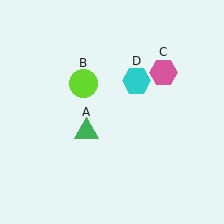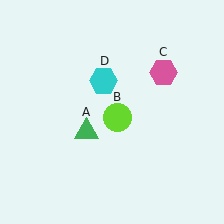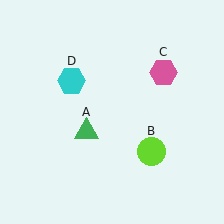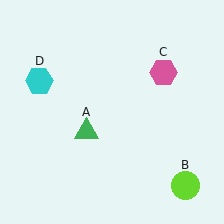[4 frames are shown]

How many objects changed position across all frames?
2 objects changed position: lime circle (object B), cyan hexagon (object D).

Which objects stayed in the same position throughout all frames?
Green triangle (object A) and pink hexagon (object C) remained stationary.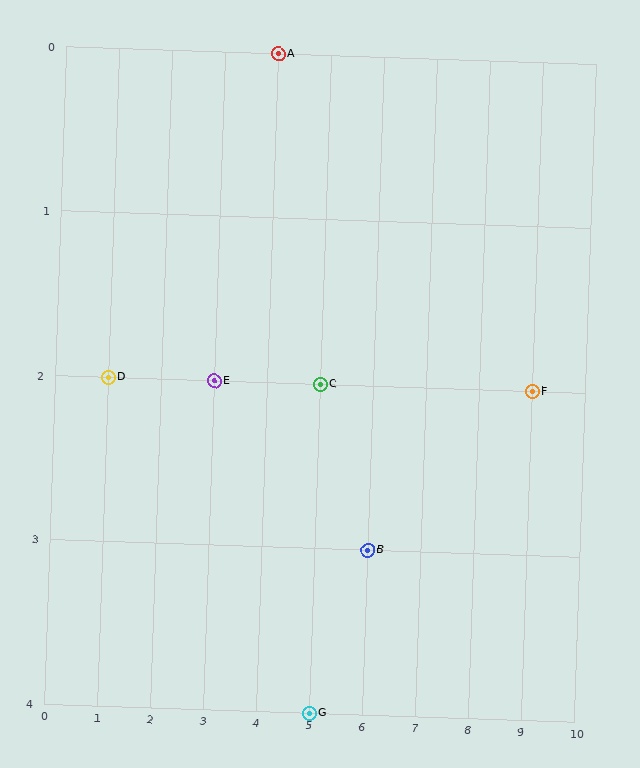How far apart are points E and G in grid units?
Points E and G are 2 columns and 2 rows apart (about 2.8 grid units diagonally).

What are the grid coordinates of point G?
Point G is at grid coordinates (5, 4).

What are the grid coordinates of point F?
Point F is at grid coordinates (9, 2).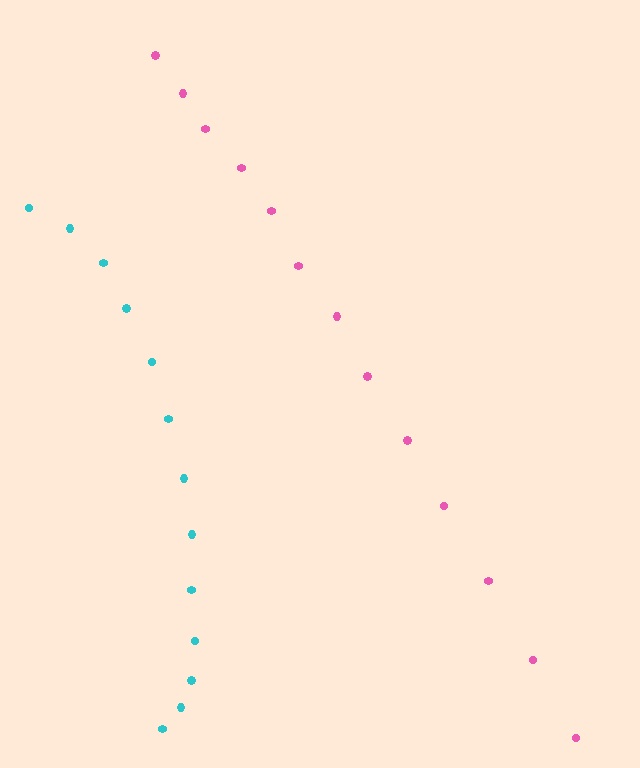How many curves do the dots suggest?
There are 2 distinct paths.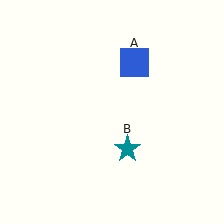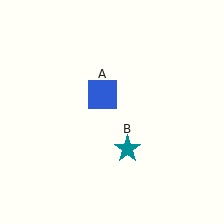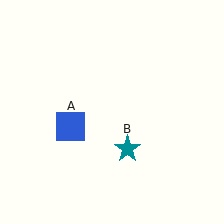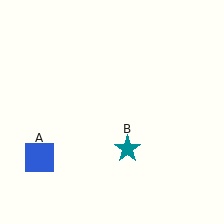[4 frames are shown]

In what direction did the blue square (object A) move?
The blue square (object A) moved down and to the left.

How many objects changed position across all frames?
1 object changed position: blue square (object A).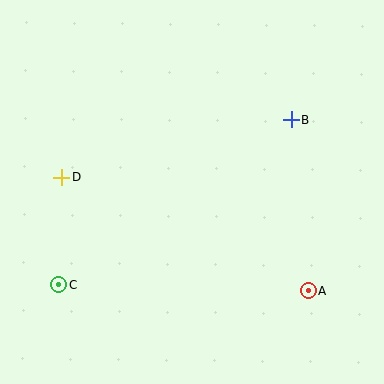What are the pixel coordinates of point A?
Point A is at (308, 291).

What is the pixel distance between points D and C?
The distance between D and C is 108 pixels.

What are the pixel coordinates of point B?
Point B is at (291, 119).